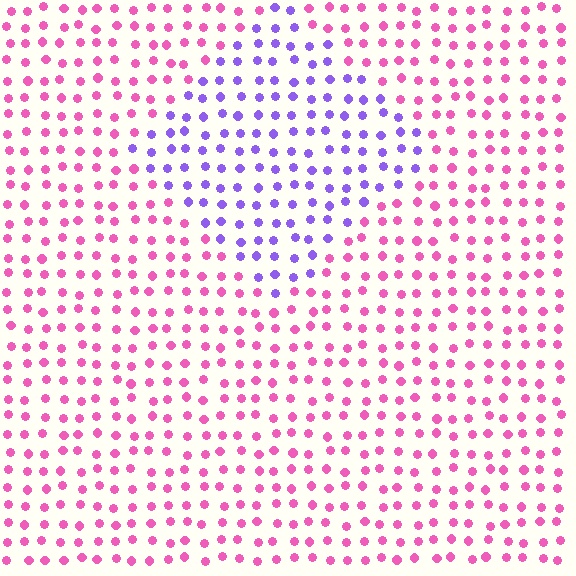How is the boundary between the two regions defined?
The boundary is defined purely by a slight shift in hue (about 60 degrees). Spacing, size, and orientation are identical on both sides.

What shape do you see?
I see a diamond.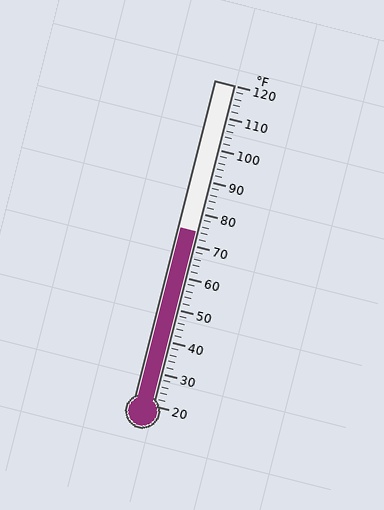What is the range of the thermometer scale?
The thermometer scale ranges from 20°F to 120°F.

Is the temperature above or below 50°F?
The temperature is above 50°F.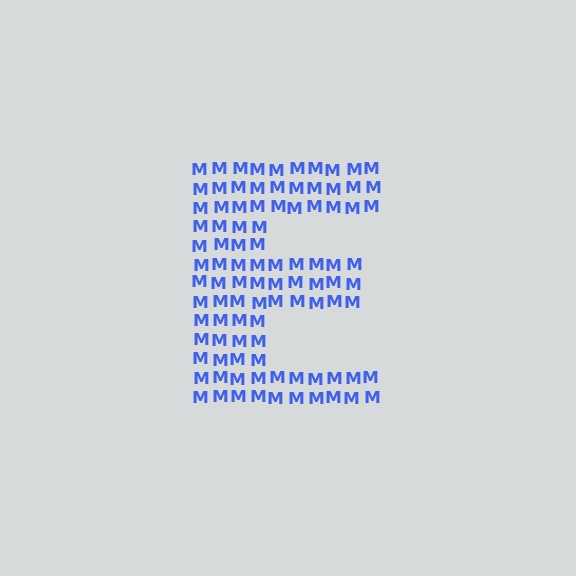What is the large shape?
The large shape is the letter E.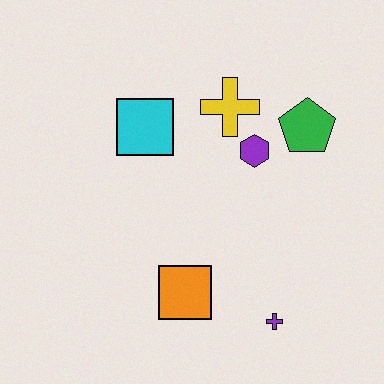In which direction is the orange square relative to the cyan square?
The orange square is below the cyan square.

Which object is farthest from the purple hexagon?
The purple cross is farthest from the purple hexagon.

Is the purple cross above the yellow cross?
No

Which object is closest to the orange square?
The purple cross is closest to the orange square.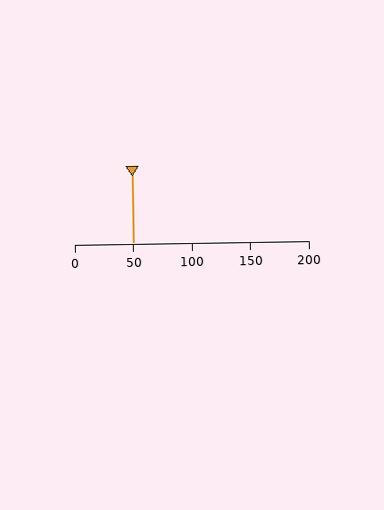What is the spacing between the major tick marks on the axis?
The major ticks are spaced 50 apart.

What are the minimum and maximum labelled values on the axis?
The axis runs from 0 to 200.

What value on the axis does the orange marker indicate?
The marker indicates approximately 50.